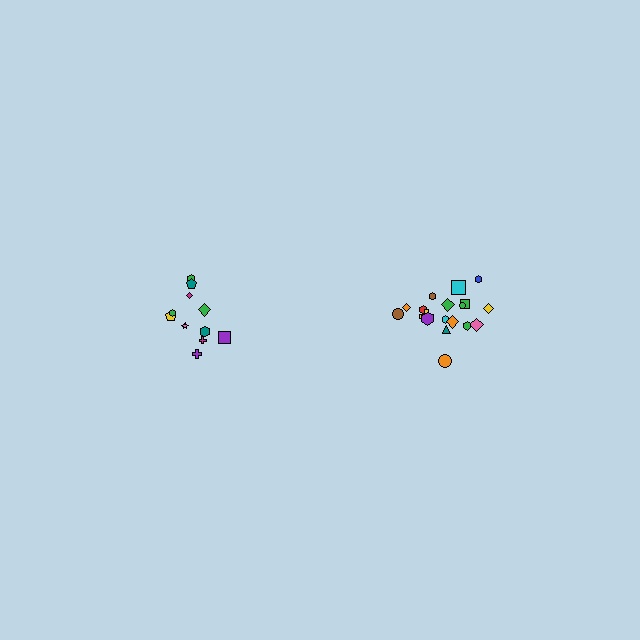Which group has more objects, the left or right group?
The right group.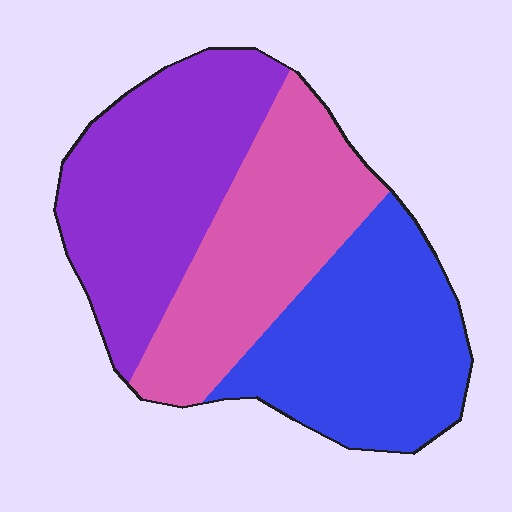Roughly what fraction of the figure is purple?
Purple covers 35% of the figure.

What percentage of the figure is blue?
Blue takes up about one third (1/3) of the figure.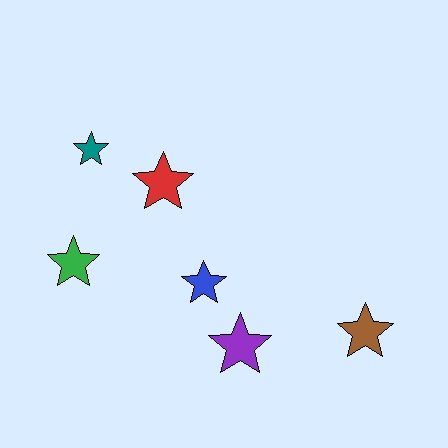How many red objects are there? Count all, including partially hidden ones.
There is 1 red object.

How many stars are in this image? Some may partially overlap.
There are 6 stars.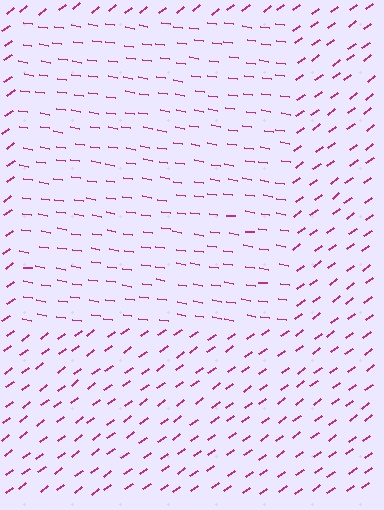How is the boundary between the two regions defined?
The boundary is defined purely by a change in line orientation (approximately 45 degrees difference). All lines are the same color and thickness.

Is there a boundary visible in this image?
Yes, there is a texture boundary formed by a change in line orientation.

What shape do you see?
I see a rectangle.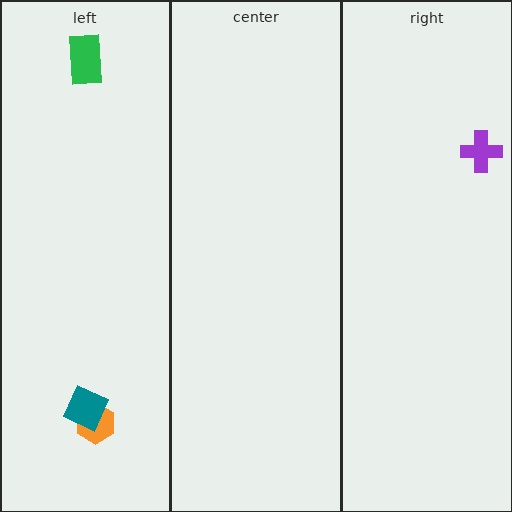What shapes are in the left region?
The orange hexagon, the green rectangle, the teal diamond.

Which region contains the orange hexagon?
The left region.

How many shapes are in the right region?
1.